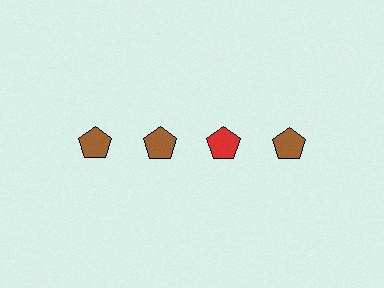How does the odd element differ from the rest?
It has a different color: red instead of brown.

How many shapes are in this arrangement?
There are 4 shapes arranged in a grid pattern.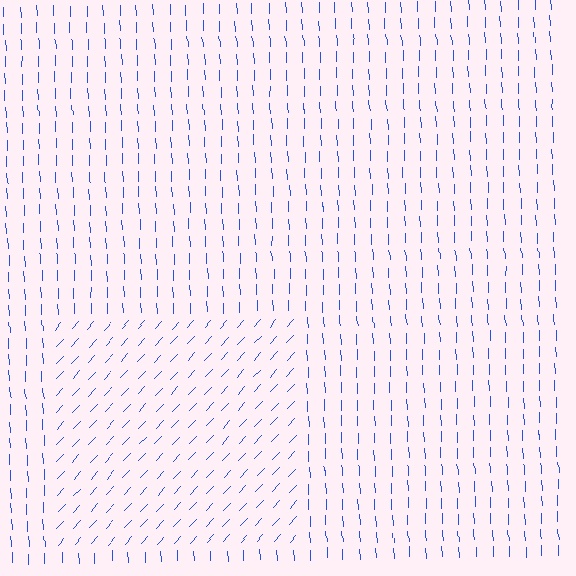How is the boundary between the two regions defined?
The boundary is defined purely by a change in line orientation (approximately 45 degrees difference). All lines are the same color and thickness.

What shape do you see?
I see a rectangle.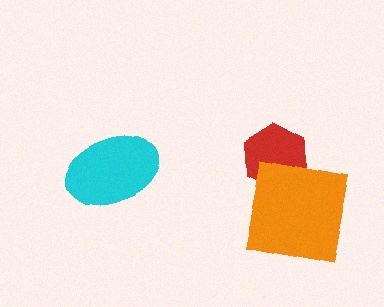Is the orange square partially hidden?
No, no other shape covers it.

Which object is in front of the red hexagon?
The orange square is in front of the red hexagon.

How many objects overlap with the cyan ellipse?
0 objects overlap with the cyan ellipse.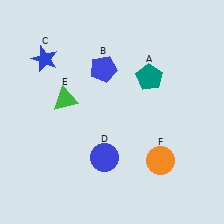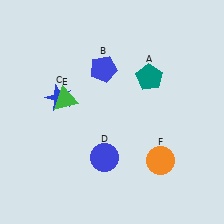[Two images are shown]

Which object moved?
The blue star (C) moved down.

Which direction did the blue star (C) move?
The blue star (C) moved down.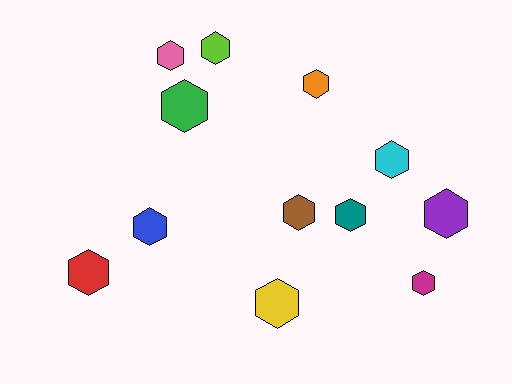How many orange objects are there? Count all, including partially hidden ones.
There is 1 orange object.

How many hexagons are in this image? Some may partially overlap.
There are 12 hexagons.